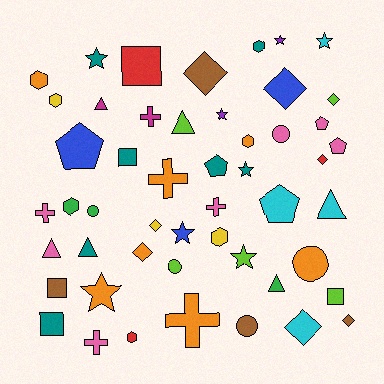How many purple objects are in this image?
There are 2 purple objects.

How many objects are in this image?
There are 50 objects.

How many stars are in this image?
There are 8 stars.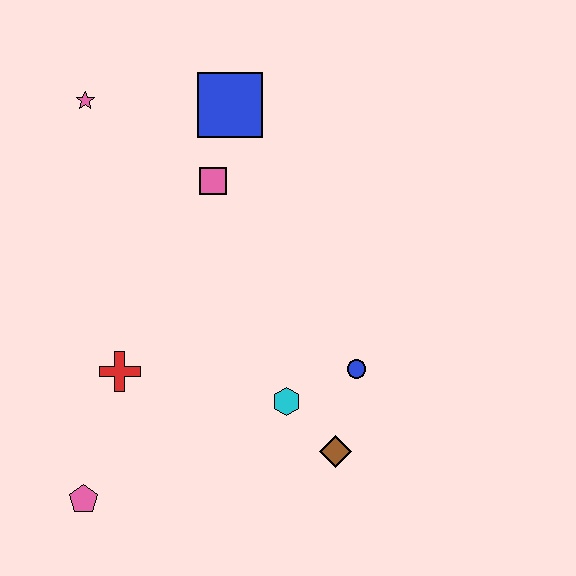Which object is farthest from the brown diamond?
The pink star is farthest from the brown diamond.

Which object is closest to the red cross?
The pink pentagon is closest to the red cross.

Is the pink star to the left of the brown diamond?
Yes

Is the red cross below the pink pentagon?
No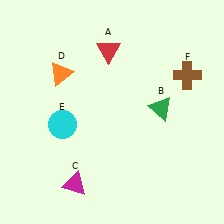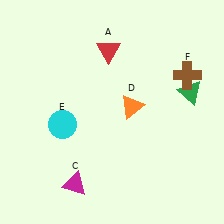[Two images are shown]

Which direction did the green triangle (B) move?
The green triangle (B) moved right.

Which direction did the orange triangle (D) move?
The orange triangle (D) moved right.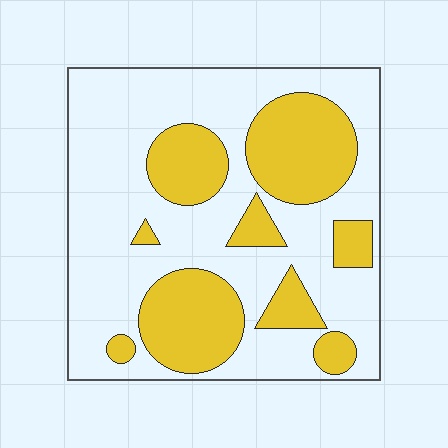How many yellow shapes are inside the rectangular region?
9.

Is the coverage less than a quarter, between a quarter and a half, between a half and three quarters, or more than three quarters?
Between a quarter and a half.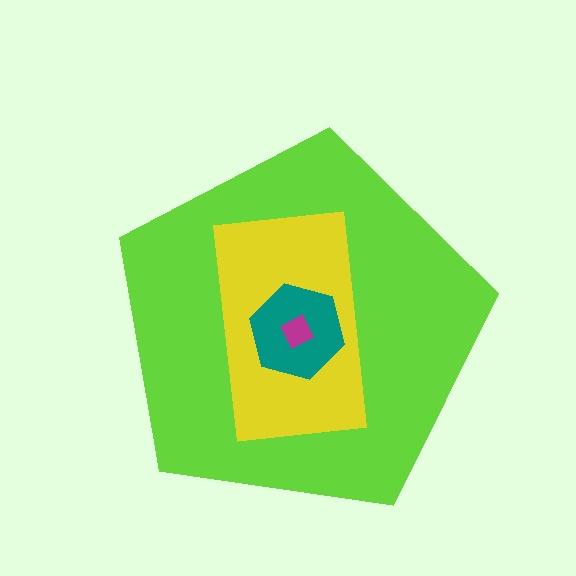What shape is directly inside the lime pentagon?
The yellow rectangle.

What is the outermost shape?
The lime pentagon.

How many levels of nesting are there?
4.